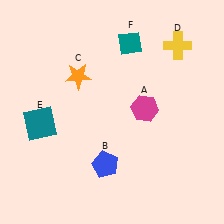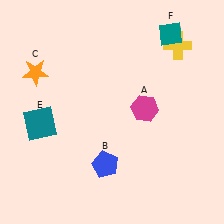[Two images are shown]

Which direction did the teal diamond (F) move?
The teal diamond (F) moved right.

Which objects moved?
The objects that moved are: the orange star (C), the teal diamond (F).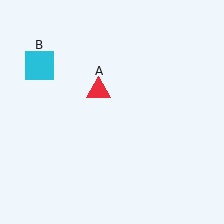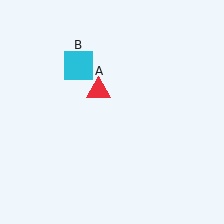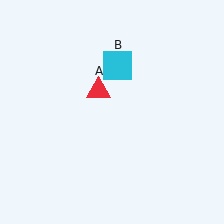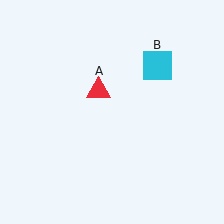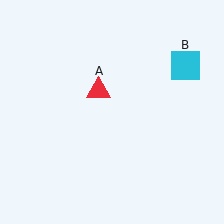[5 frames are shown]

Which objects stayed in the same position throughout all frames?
Red triangle (object A) remained stationary.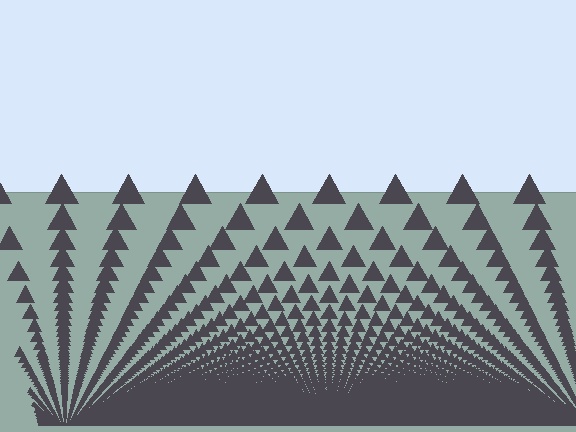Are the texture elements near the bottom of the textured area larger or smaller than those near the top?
Smaller. The gradient is inverted — elements near the bottom are smaller and denser.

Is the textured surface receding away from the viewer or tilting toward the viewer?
The surface appears to tilt toward the viewer. Texture elements get larger and sparser toward the top.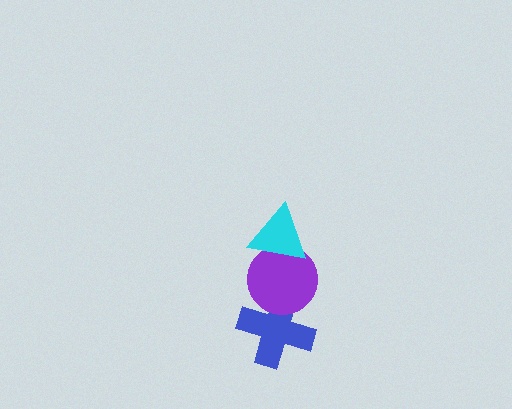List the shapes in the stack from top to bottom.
From top to bottom: the cyan triangle, the purple circle, the blue cross.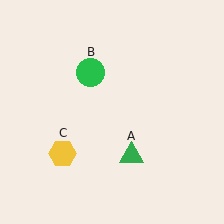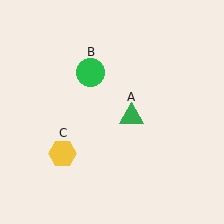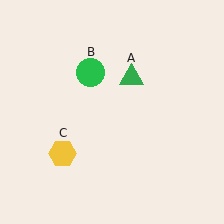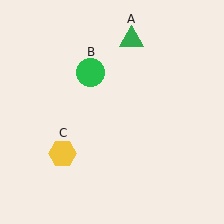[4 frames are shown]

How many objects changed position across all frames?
1 object changed position: green triangle (object A).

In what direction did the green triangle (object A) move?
The green triangle (object A) moved up.